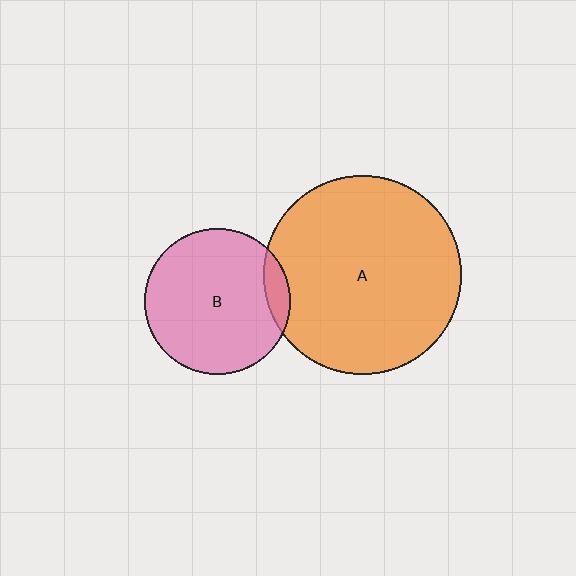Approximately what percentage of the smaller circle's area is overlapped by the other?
Approximately 10%.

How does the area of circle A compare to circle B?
Approximately 1.8 times.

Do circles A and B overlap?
Yes.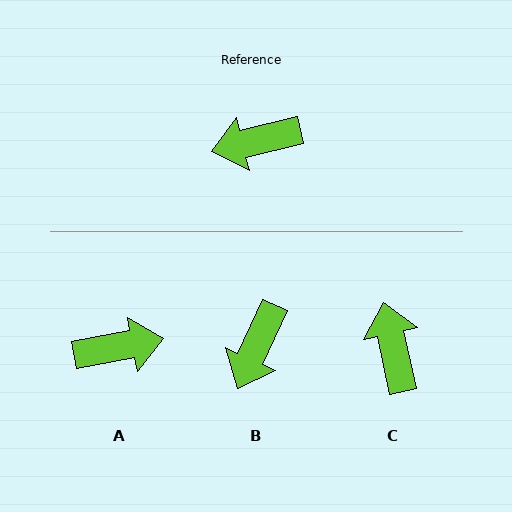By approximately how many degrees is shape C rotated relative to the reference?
Approximately 91 degrees clockwise.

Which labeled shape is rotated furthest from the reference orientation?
A, about 177 degrees away.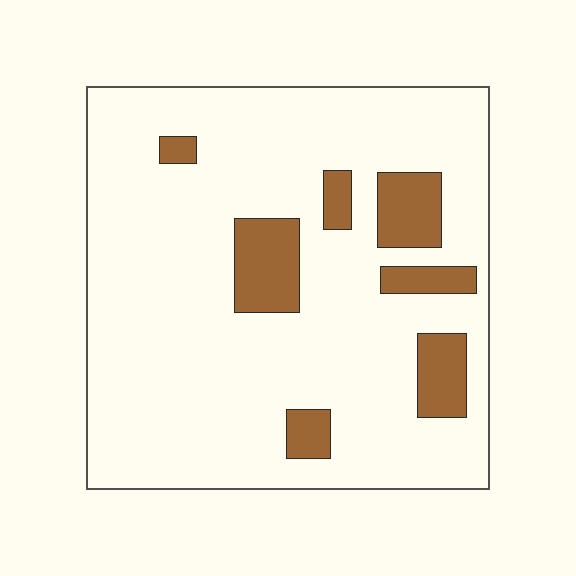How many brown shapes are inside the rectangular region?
7.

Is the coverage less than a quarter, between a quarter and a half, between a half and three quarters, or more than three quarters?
Less than a quarter.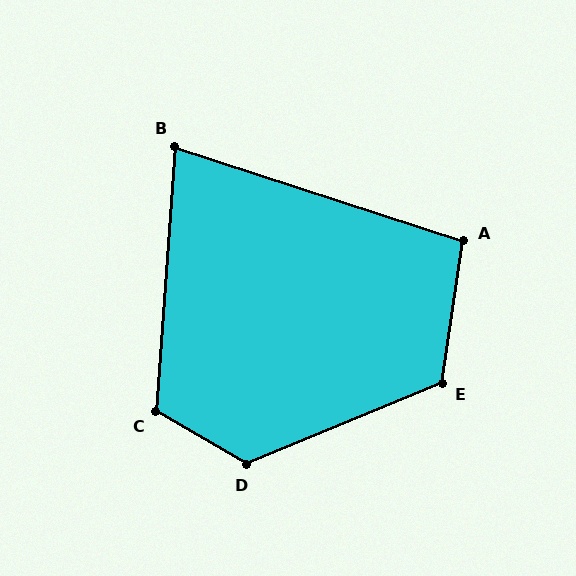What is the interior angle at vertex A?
Approximately 100 degrees (obtuse).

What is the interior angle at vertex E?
Approximately 121 degrees (obtuse).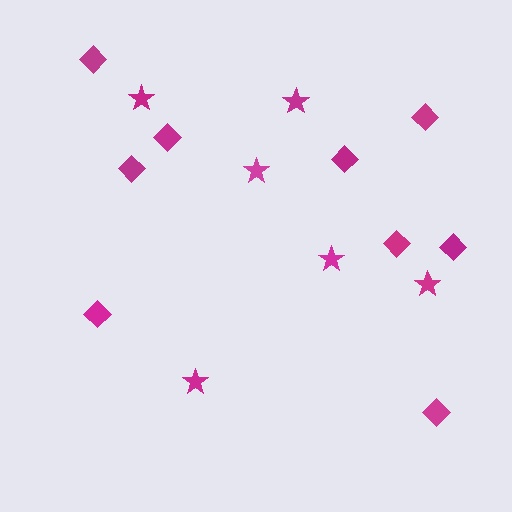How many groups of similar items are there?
There are 2 groups: one group of diamonds (9) and one group of stars (6).